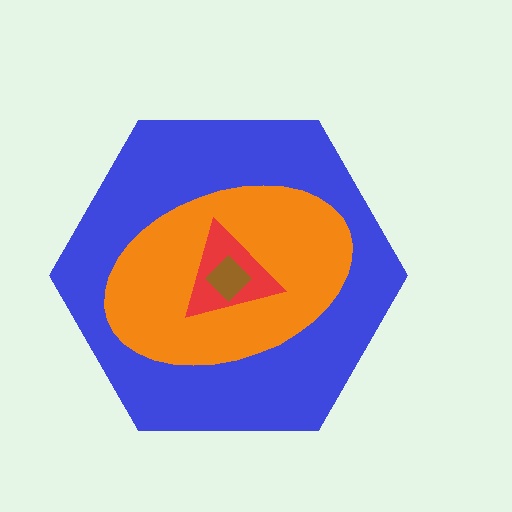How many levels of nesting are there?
4.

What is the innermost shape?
The brown diamond.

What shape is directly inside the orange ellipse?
The red triangle.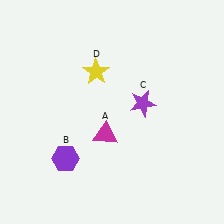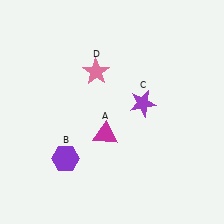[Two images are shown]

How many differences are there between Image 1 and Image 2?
There is 1 difference between the two images.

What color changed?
The star (D) changed from yellow in Image 1 to pink in Image 2.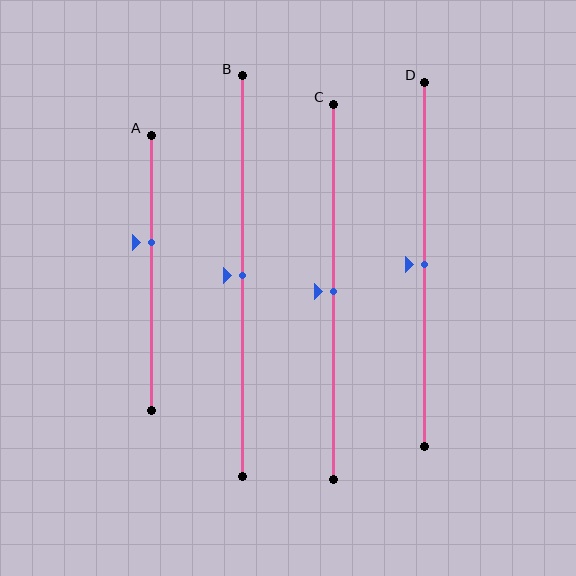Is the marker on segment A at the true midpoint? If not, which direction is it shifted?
No, the marker on segment A is shifted upward by about 11% of the segment length.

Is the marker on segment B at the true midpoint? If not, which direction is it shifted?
Yes, the marker on segment B is at the true midpoint.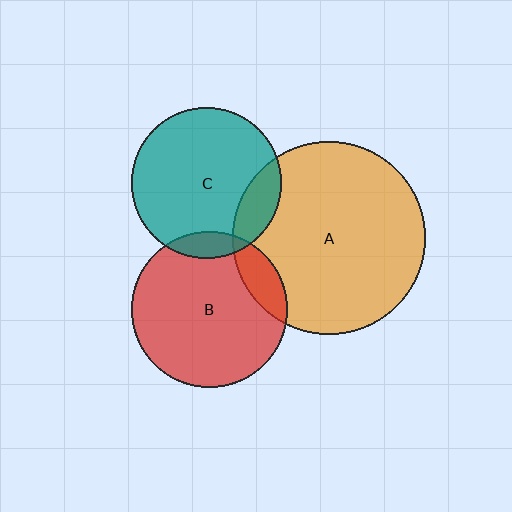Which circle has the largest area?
Circle A (orange).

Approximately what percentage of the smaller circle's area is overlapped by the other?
Approximately 10%.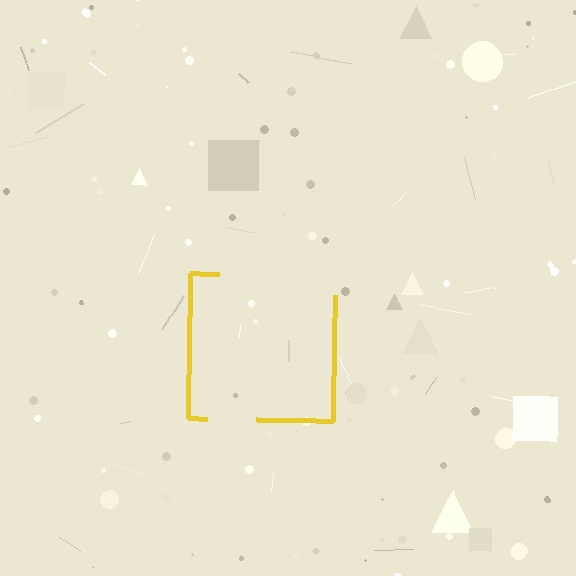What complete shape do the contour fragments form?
The contour fragments form a square.